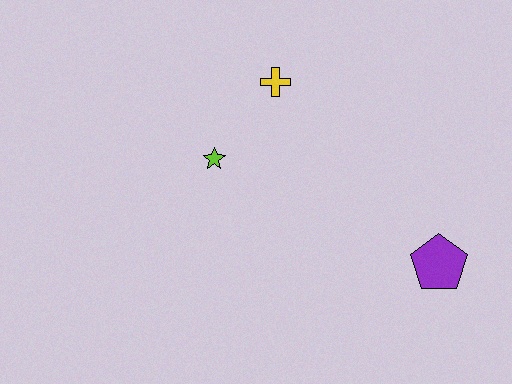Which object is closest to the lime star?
The yellow cross is closest to the lime star.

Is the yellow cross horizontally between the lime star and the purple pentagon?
Yes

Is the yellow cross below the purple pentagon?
No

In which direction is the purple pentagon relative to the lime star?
The purple pentagon is to the right of the lime star.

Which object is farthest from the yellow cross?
The purple pentagon is farthest from the yellow cross.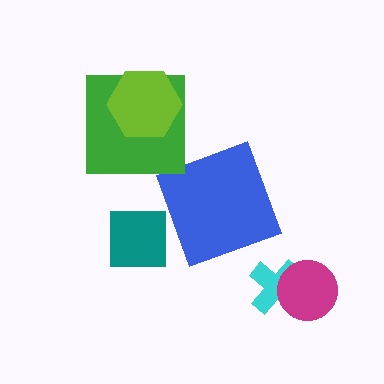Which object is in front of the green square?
The lime hexagon is in front of the green square.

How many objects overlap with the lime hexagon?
1 object overlaps with the lime hexagon.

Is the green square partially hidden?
Yes, it is partially covered by another shape.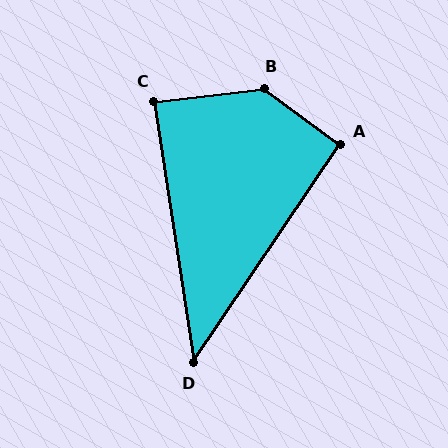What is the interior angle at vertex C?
Approximately 88 degrees (approximately right).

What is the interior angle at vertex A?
Approximately 92 degrees (approximately right).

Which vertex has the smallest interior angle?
D, at approximately 43 degrees.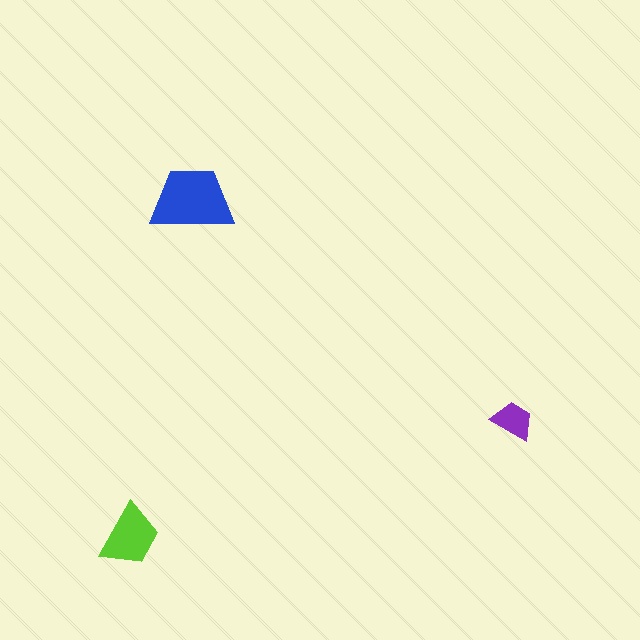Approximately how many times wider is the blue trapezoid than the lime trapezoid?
About 1.5 times wider.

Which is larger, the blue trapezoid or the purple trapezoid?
The blue one.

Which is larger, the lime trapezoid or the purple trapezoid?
The lime one.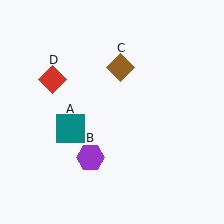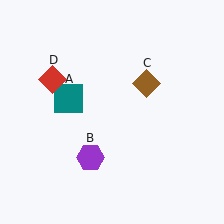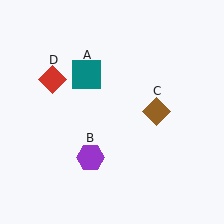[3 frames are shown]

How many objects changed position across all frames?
2 objects changed position: teal square (object A), brown diamond (object C).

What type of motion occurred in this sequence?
The teal square (object A), brown diamond (object C) rotated clockwise around the center of the scene.